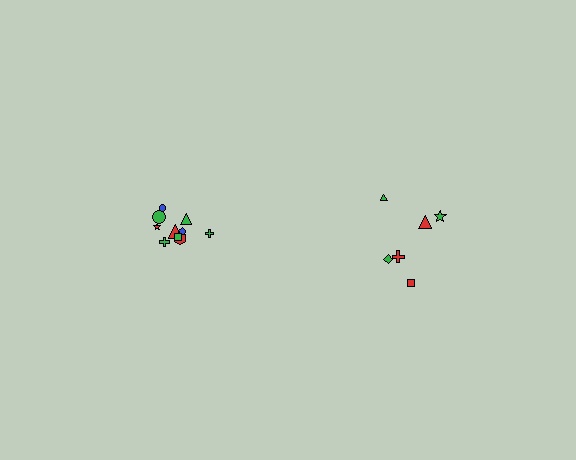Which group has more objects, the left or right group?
The left group.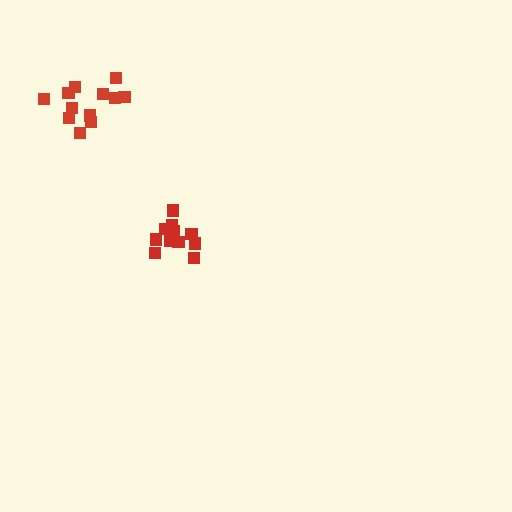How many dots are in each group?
Group 1: 11 dots, Group 2: 12 dots (23 total).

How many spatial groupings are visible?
There are 2 spatial groupings.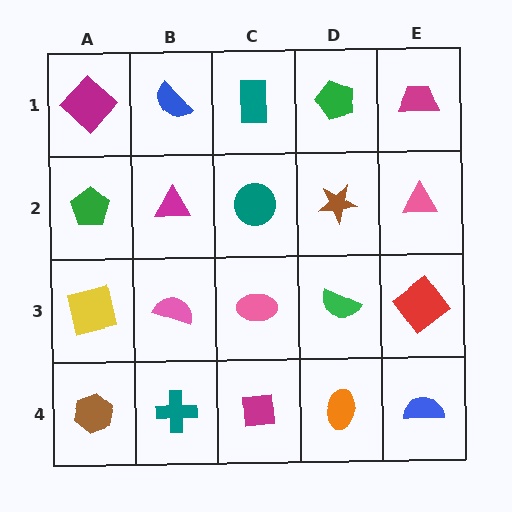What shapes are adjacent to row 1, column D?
A brown star (row 2, column D), a teal rectangle (row 1, column C), a magenta trapezoid (row 1, column E).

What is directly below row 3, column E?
A blue semicircle.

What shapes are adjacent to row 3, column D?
A brown star (row 2, column D), an orange ellipse (row 4, column D), a pink ellipse (row 3, column C), a red diamond (row 3, column E).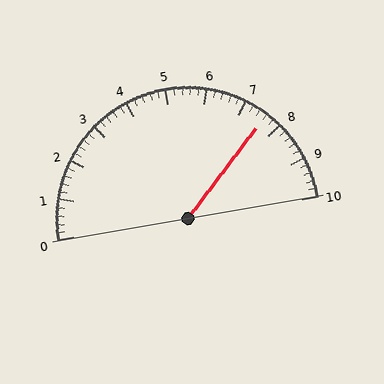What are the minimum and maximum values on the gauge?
The gauge ranges from 0 to 10.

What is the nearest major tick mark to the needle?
The nearest major tick mark is 8.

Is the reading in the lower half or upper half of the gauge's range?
The reading is in the upper half of the range (0 to 10).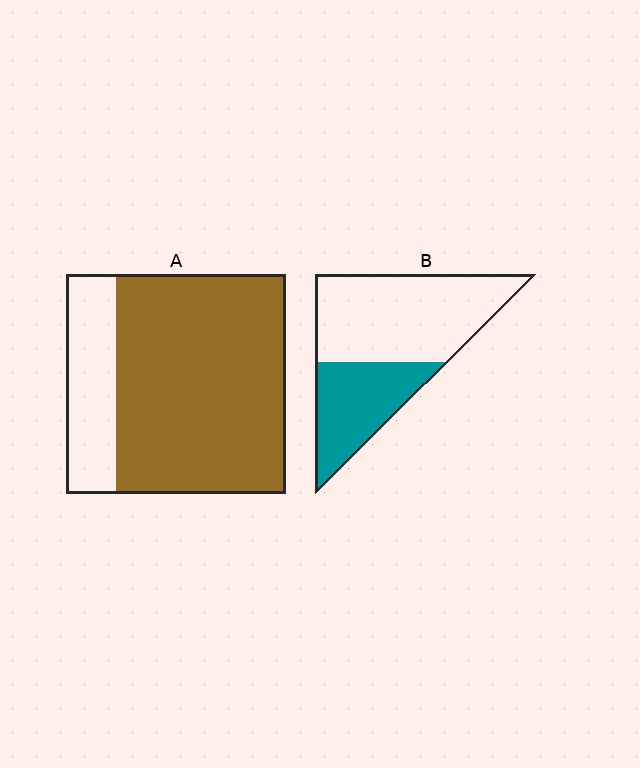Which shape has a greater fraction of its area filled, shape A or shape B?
Shape A.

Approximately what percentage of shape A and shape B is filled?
A is approximately 75% and B is approximately 35%.